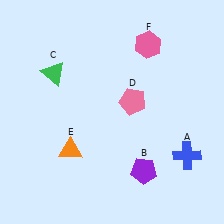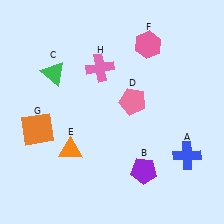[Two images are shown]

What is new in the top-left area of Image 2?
A pink cross (H) was added in the top-left area of Image 2.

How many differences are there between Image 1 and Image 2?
There are 2 differences between the two images.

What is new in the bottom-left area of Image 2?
An orange square (G) was added in the bottom-left area of Image 2.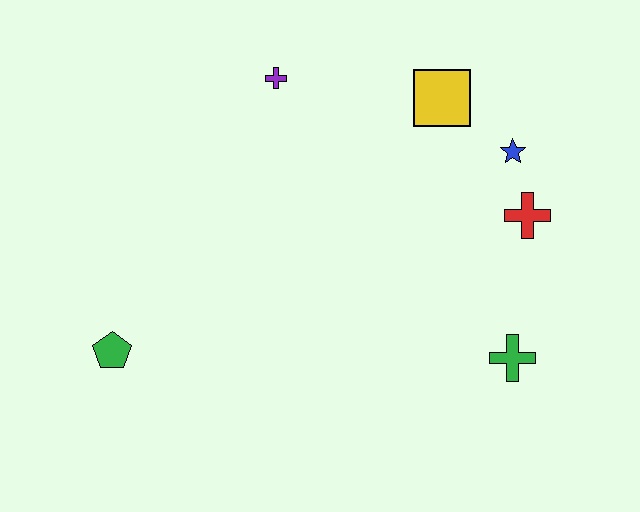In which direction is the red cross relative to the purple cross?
The red cross is to the right of the purple cross.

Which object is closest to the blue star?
The red cross is closest to the blue star.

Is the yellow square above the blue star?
Yes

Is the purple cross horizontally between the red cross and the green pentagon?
Yes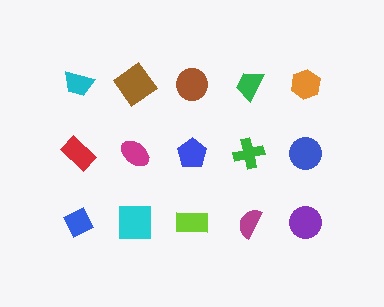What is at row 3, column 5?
A purple circle.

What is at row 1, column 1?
A cyan trapezoid.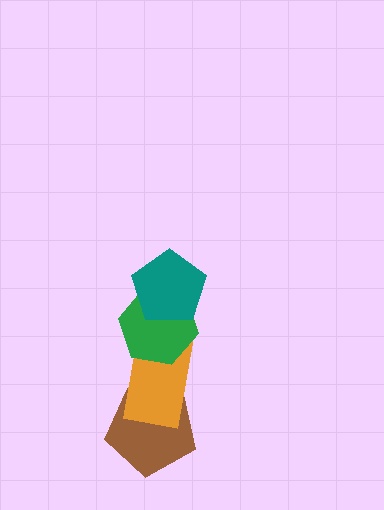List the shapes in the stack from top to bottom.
From top to bottom: the teal pentagon, the green hexagon, the orange rectangle, the brown pentagon.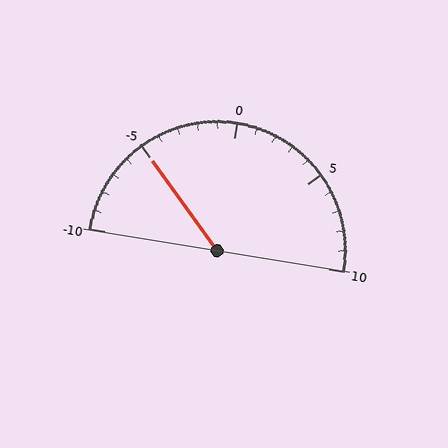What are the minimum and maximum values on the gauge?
The gauge ranges from -10 to 10.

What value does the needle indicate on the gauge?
The needle indicates approximately -5.